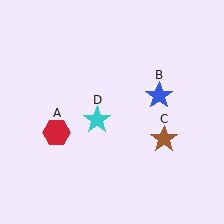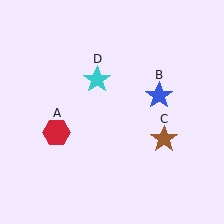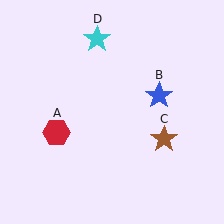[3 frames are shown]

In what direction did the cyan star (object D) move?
The cyan star (object D) moved up.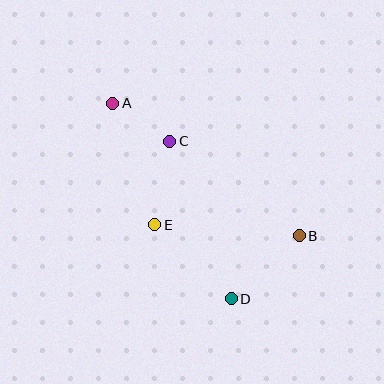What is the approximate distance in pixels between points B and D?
The distance between B and D is approximately 93 pixels.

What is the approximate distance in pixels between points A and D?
The distance between A and D is approximately 228 pixels.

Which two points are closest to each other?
Points A and C are closest to each other.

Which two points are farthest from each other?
Points A and B are farthest from each other.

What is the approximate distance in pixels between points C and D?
The distance between C and D is approximately 169 pixels.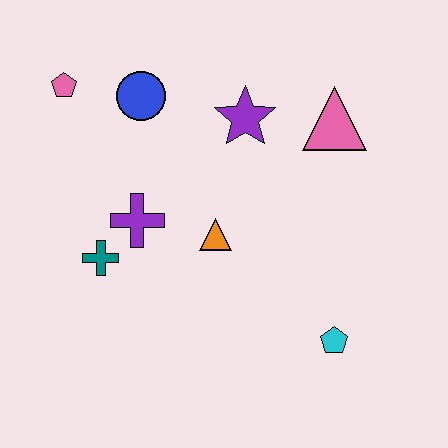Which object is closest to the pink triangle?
The purple star is closest to the pink triangle.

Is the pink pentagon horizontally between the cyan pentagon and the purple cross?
No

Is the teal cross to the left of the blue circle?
Yes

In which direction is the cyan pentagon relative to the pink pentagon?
The cyan pentagon is to the right of the pink pentagon.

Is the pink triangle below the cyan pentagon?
No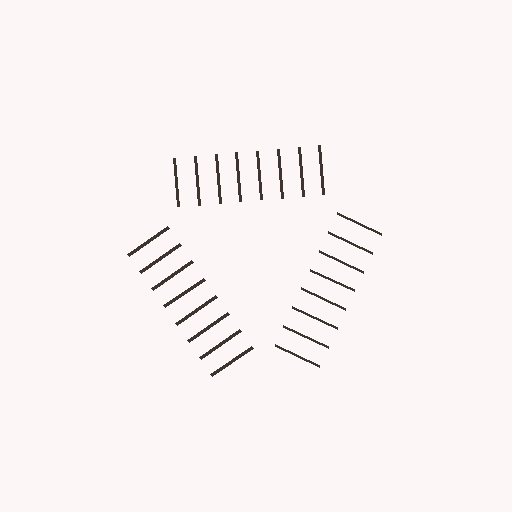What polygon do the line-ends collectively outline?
An illusory triangle — the line segments terminate on its edges but no continuous stroke is drawn.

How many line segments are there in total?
24 — 8 along each of the 3 edges.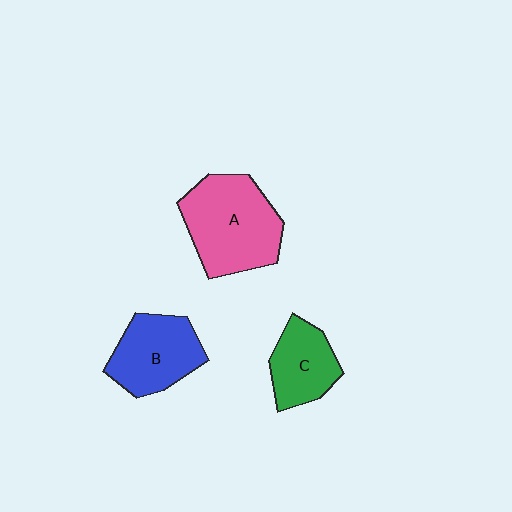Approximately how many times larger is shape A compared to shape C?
Approximately 1.7 times.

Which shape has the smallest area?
Shape C (green).